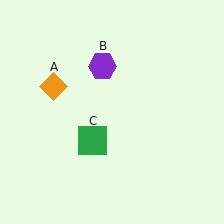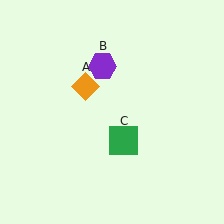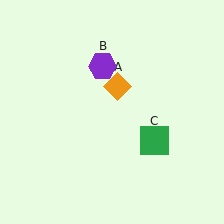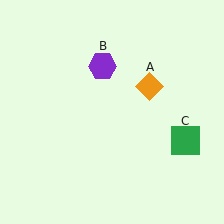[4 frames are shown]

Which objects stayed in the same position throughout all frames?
Purple hexagon (object B) remained stationary.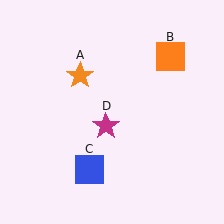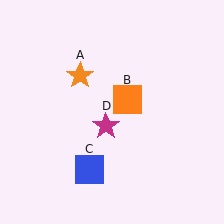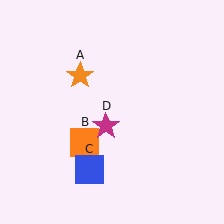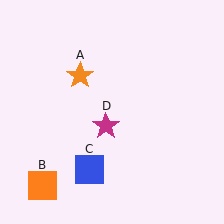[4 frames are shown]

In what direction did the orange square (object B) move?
The orange square (object B) moved down and to the left.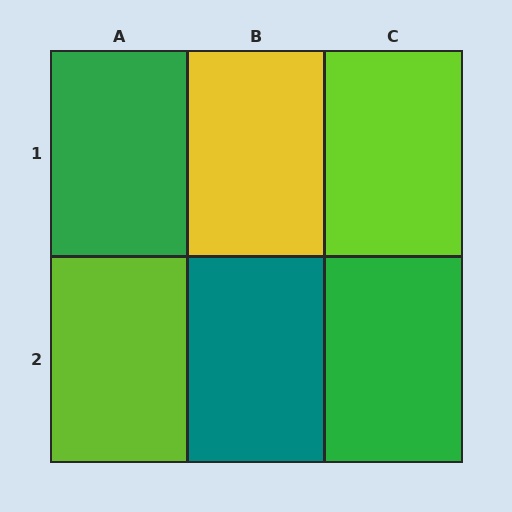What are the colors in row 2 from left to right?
Lime, teal, green.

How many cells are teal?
1 cell is teal.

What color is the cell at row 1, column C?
Lime.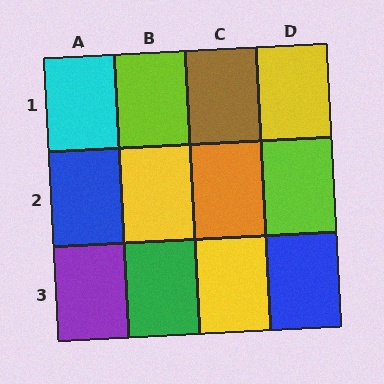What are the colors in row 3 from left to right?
Purple, green, yellow, blue.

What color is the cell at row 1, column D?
Yellow.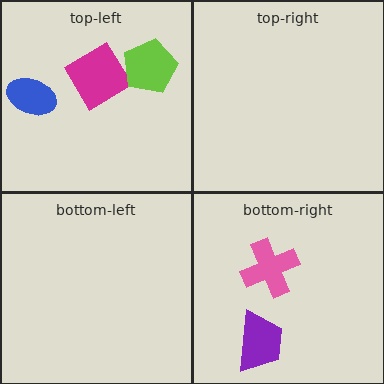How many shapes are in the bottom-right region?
2.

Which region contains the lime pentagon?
The top-left region.